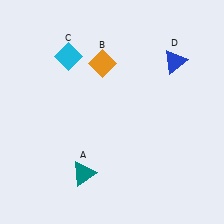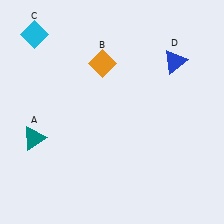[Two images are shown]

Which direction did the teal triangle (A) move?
The teal triangle (A) moved left.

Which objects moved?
The objects that moved are: the teal triangle (A), the cyan diamond (C).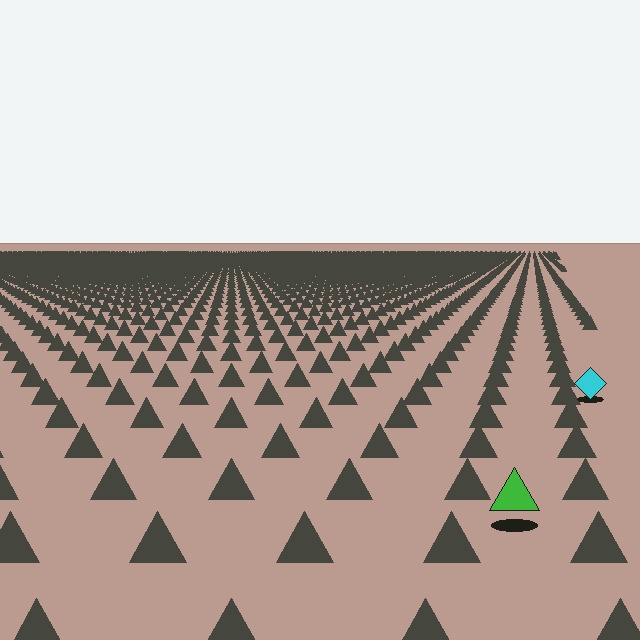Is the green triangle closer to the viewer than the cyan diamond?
Yes. The green triangle is closer — you can tell from the texture gradient: the ground texture is coarser near it.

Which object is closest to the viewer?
The green triangle is closest. The texture marks near it are larger and more spread out.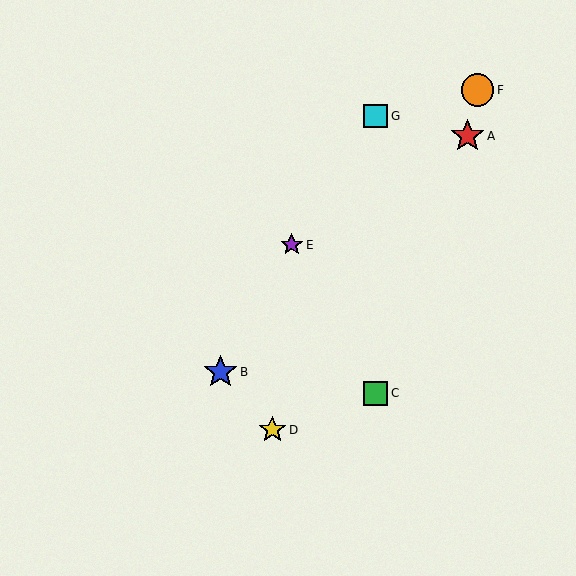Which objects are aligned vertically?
Objects C, G are aligned vertically.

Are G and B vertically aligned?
No, G is at x≈376 and B is at x≈220.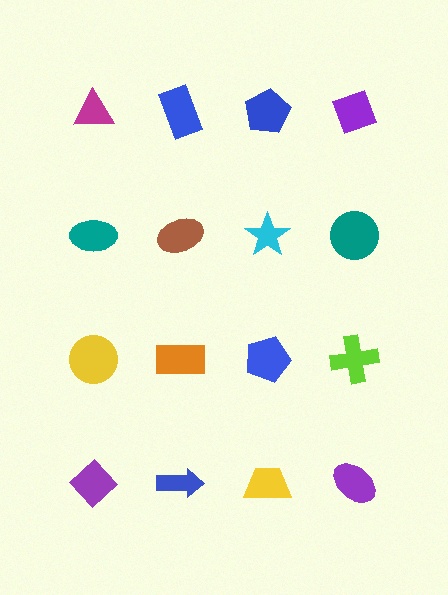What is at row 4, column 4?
A purple ellipse.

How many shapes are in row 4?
4 shapes.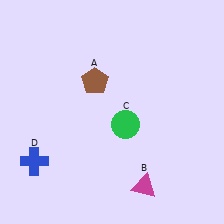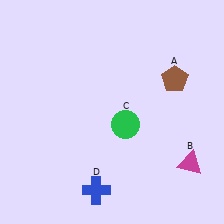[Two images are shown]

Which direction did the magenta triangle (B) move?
The magenta triangle (B) moved right.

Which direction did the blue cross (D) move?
The blue cross (D) moved right.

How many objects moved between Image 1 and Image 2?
3 objects moved between the two images.